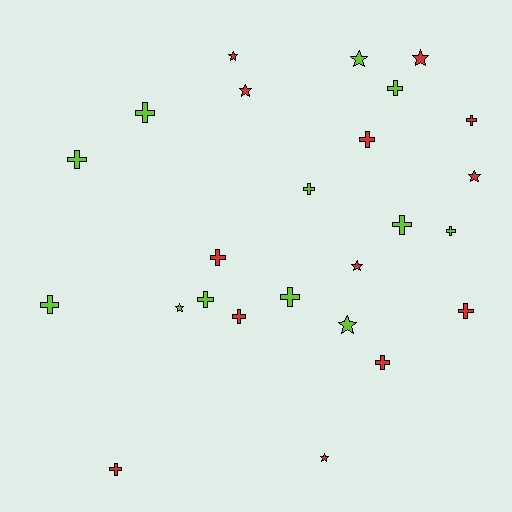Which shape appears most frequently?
Cross, with 16 objects.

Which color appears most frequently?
Red, with 13 objects.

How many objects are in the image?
There are 25 objects.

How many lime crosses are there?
There are 9 lime crosses.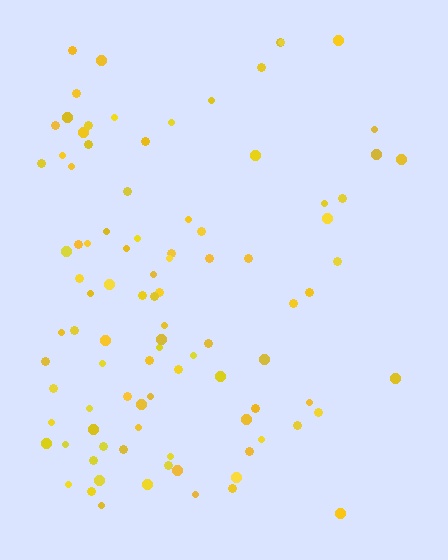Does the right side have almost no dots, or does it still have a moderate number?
Still a moderate number, just noticeably fewer than the left.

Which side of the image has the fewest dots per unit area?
The right.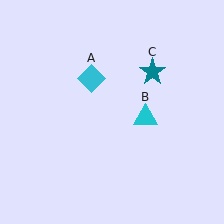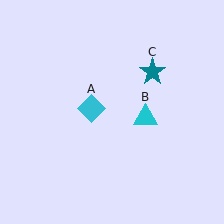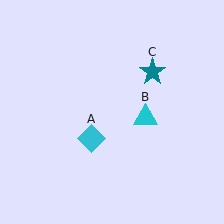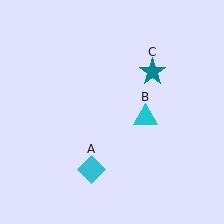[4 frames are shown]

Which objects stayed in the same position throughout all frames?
Cyan triangle (object B) and teal star (object C) remained stationary.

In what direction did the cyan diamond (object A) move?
The cyan diamond (object A) moved down.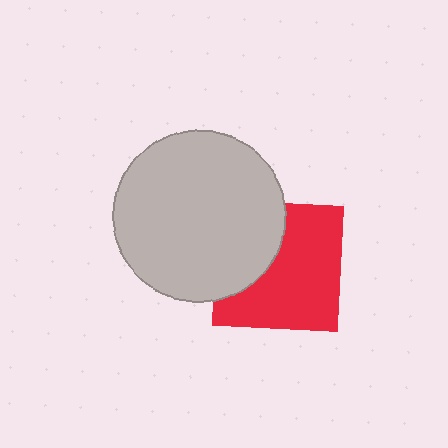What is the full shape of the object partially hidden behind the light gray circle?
The partially hidden object is a red square.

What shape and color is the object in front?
The object in front is a light gray circle.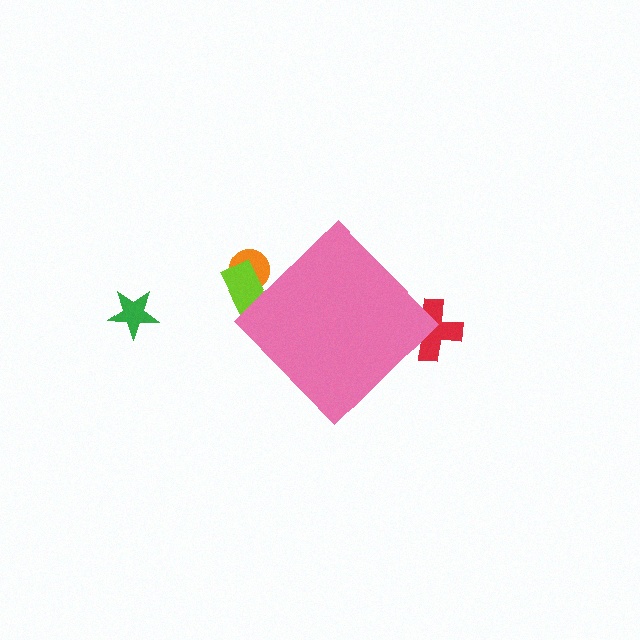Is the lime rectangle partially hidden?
Yes, the lime rectangle is partially hidden behind the pink diamond.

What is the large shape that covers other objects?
A pink diamond.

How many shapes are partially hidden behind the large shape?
3 shapes are partially hidden.